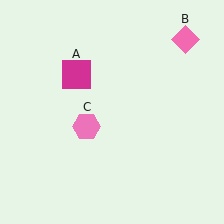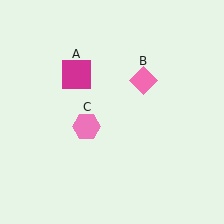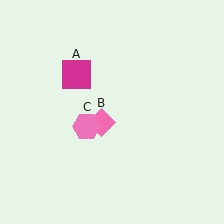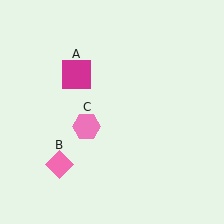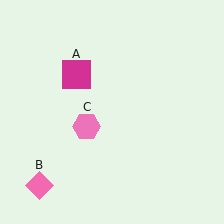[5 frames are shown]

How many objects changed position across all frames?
1 object changed position: pink diamond (object B).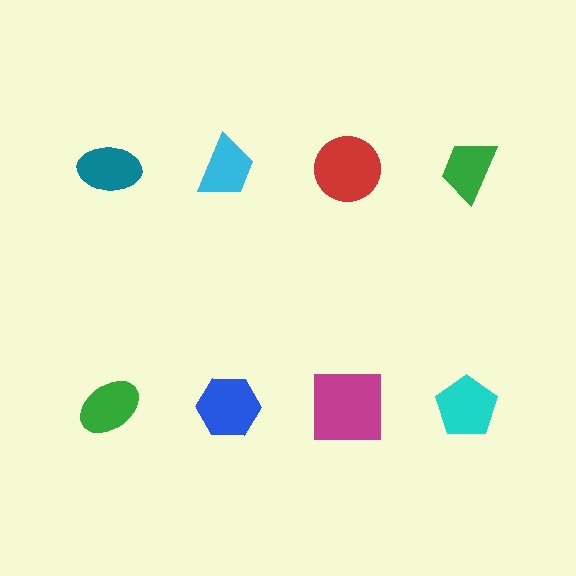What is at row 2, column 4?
A cyan pentagon.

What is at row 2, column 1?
A green ellipse.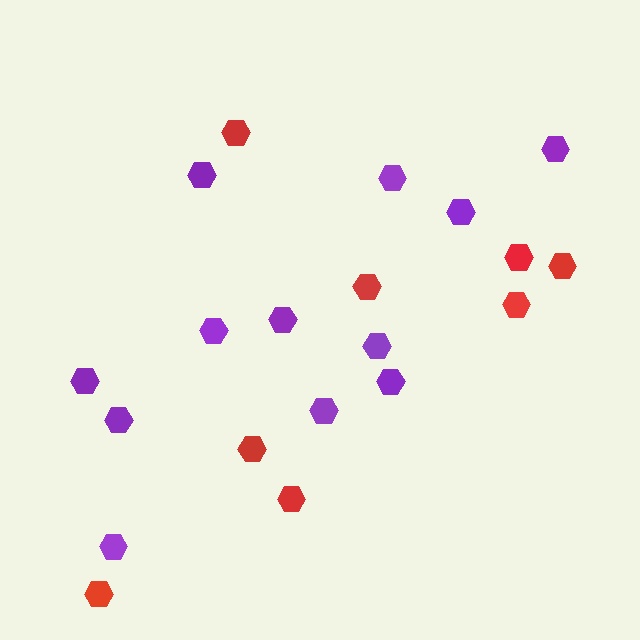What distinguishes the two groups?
There are 2 groups: one group of red hexagons (8) and one group of purple hexagons (12).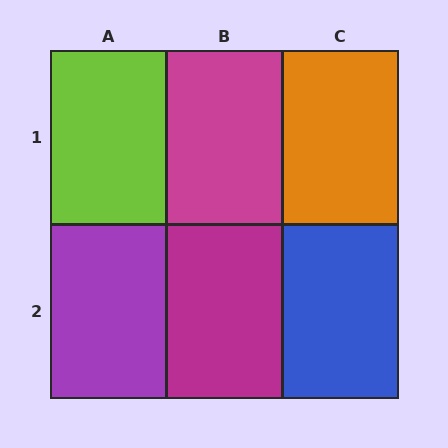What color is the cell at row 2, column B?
Magenta.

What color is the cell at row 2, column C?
Blue.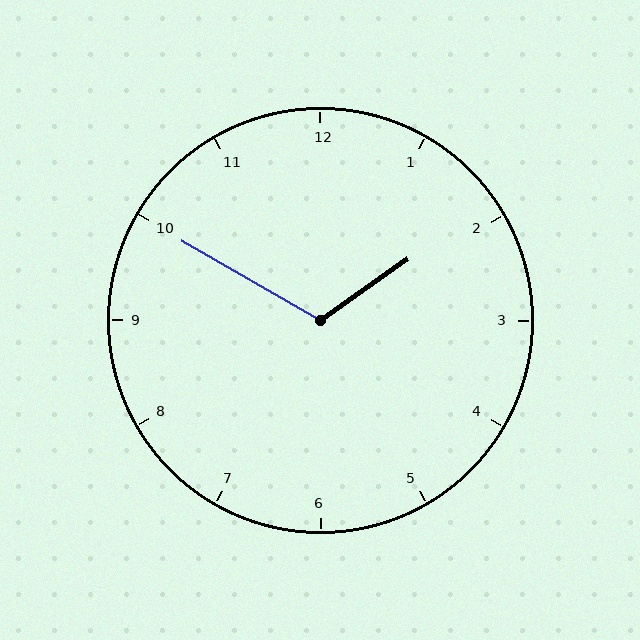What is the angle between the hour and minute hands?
Approximately 115 degrees.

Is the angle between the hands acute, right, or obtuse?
It is obtuse.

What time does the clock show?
1:50.